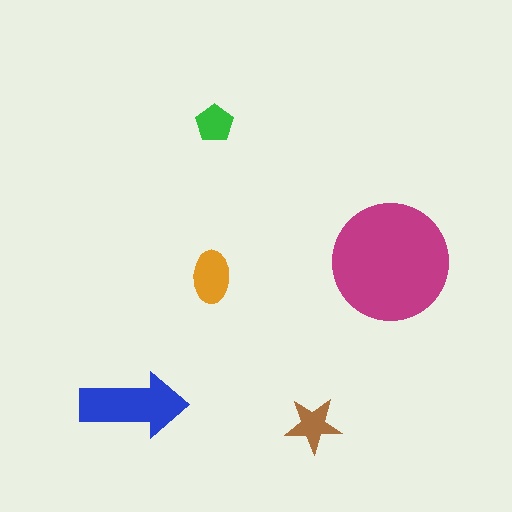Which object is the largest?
The magenta circle.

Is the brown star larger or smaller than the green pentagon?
Larger.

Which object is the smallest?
The green pentagon.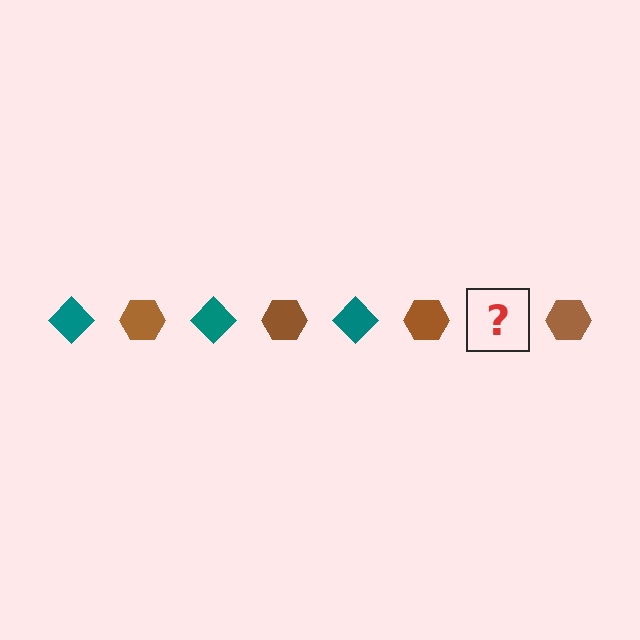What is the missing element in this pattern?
The missing element is a teal diamond.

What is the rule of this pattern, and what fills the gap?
The rule is that the pattern alternates between teal diamond and brown hexagon. The gap should be filled with a teal diamond.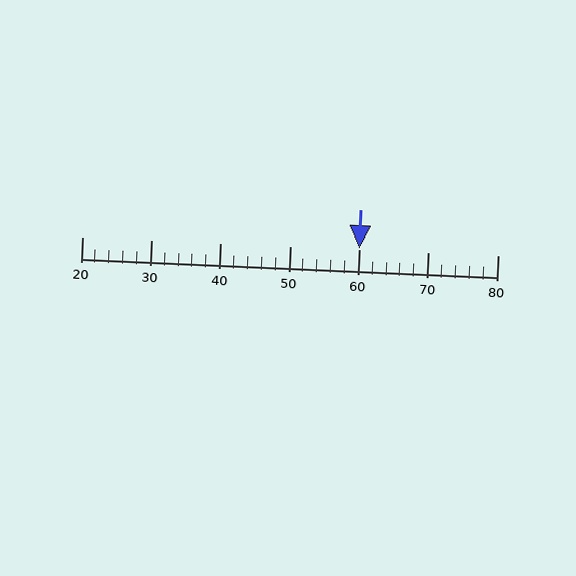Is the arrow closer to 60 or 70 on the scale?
The arrow is closer to 60.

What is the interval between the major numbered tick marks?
The major tick marks are spaced 10 units apart.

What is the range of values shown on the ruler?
The ruler shows values from 20 to 80.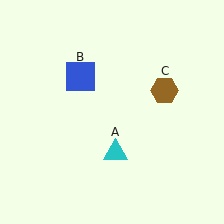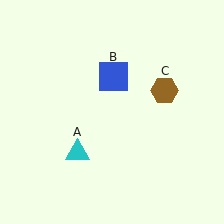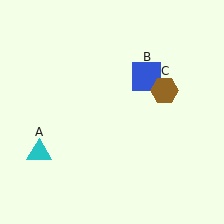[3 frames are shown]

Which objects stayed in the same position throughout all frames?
Brown hexagon (object C) remained stationary.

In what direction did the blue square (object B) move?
The blue square (object B) moved right.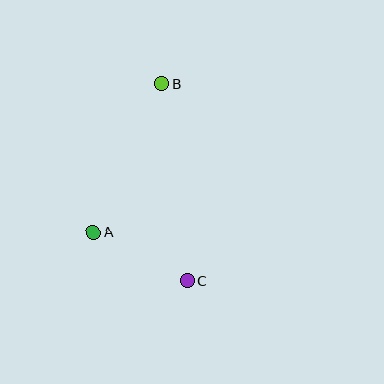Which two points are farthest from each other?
Points B and C are farthest from each other.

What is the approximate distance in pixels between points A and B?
The distance between A and B is approximately 163 pixels.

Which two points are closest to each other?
Points A and C are closest to each other.